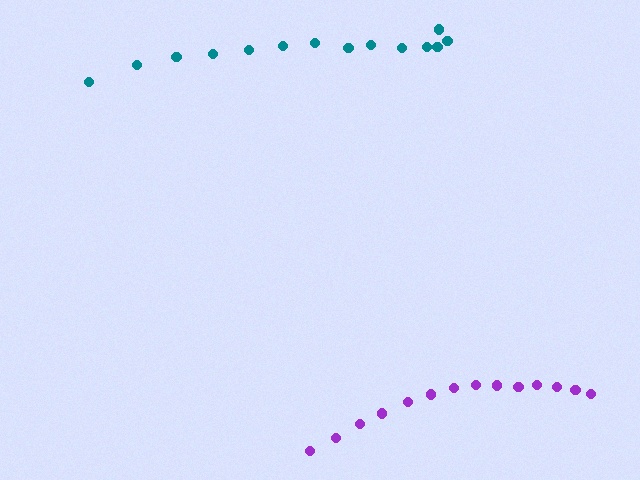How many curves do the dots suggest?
There are 2 distinct paths.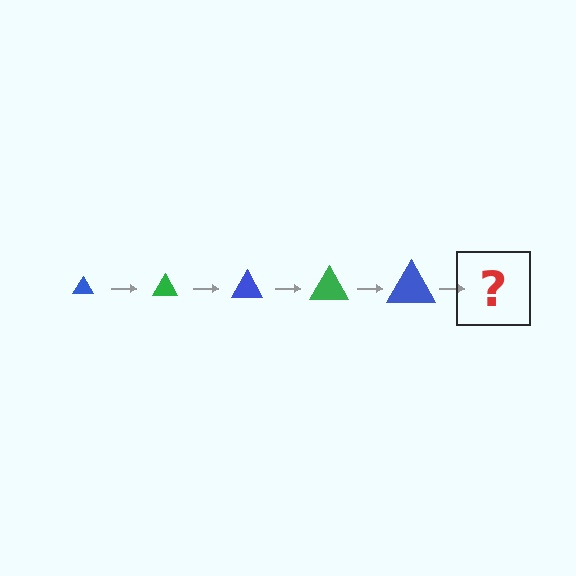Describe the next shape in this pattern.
It should be a green triangle, larger than the previous one.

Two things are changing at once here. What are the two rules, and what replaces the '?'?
The two rules are that the triangle grows larger each step and the color cycles through blue and green. The '?' should be a green triangle, larger than the previous one.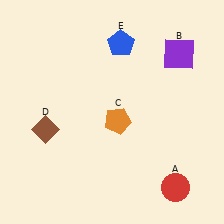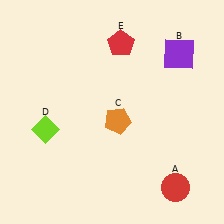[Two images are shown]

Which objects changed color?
D changed from brown to lime. E changed from blue to red.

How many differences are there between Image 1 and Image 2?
There are 2 differences between the two images.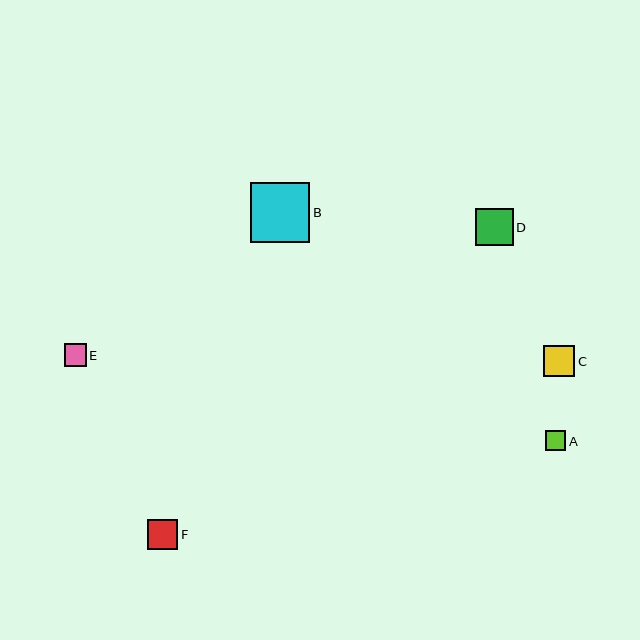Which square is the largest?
Square B is the largest with a size of approximately 60 pixels.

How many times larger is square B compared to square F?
Square B is approximately 2.0 times the size of square F.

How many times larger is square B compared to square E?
Square B is approximately 2.7 times the size of square E.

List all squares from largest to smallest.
From largest to smallest: B, D, C, F, E, A.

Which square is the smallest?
Square A is the smallest with a size of approximately 20 pixels.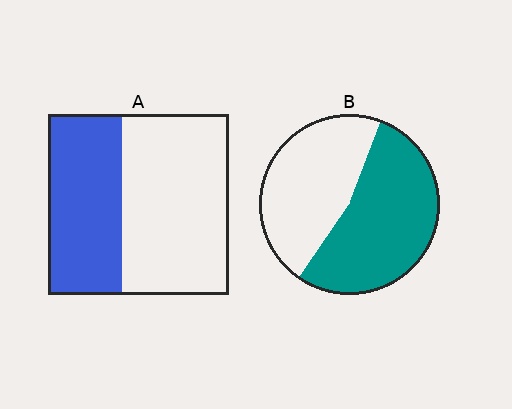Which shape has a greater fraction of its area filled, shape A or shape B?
Shape B.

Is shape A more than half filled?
No.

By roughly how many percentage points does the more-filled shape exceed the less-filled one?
By roughly 15 percentage points (B over A).